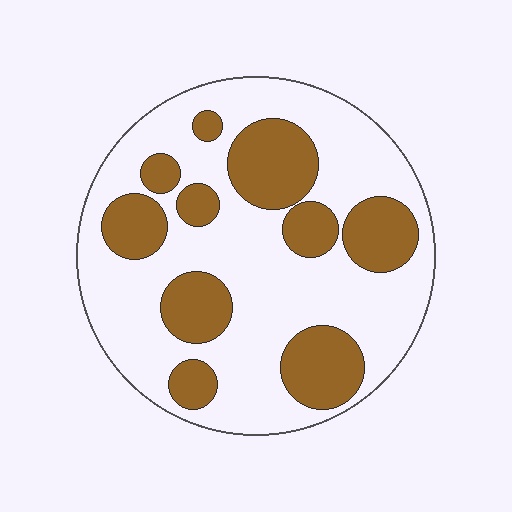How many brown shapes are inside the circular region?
10.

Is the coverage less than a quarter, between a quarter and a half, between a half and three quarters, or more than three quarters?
Between a quarter and a half.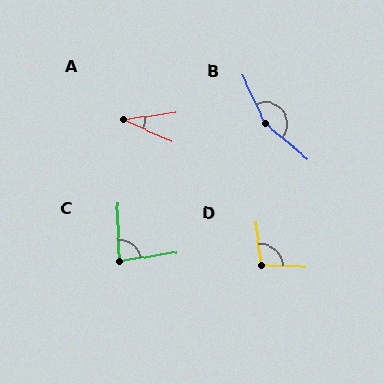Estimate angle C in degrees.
Approximately 84 degrees.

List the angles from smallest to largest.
A (32°), C (84°), D (97°), B (155°).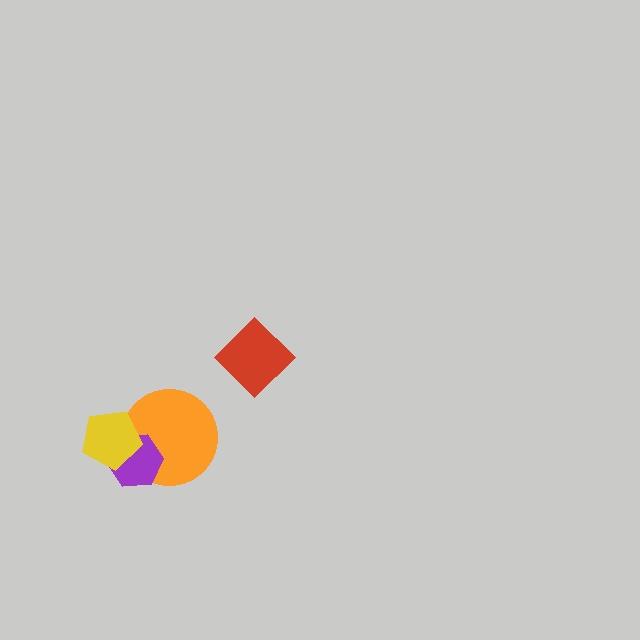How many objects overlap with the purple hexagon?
2 objects overlap with the purple hexagon.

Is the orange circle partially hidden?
Yes, it is partially covered by another shape.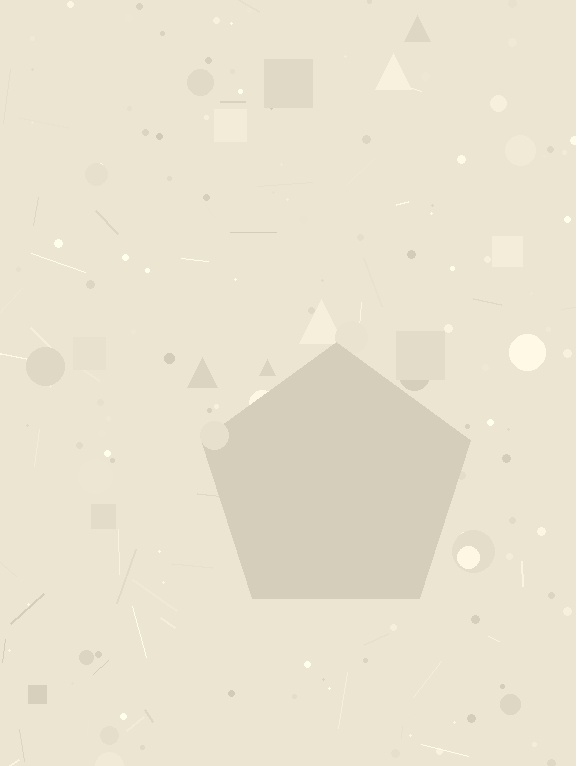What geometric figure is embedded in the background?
A pentagon is embedded in the background.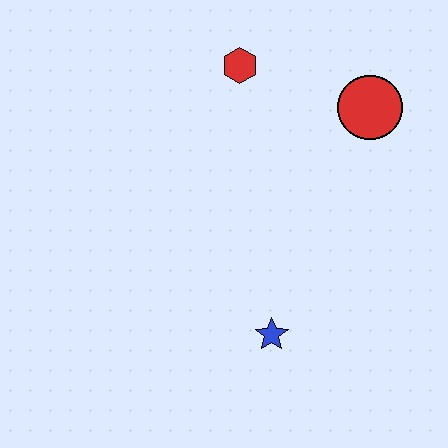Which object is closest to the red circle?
The red hexagon is closest to the red circle.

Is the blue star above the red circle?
No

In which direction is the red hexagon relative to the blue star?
The red hexagon is above the blue star.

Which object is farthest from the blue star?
The red hexagon is farthest from the blue star.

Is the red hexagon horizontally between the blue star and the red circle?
No